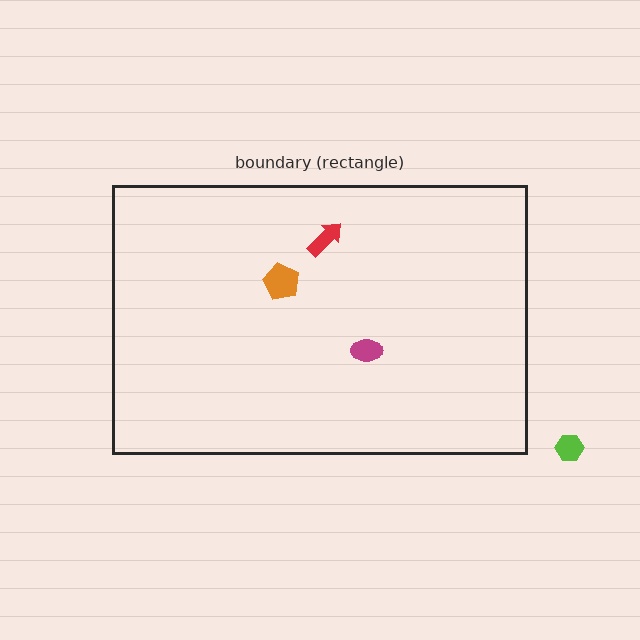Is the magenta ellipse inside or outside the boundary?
Inside.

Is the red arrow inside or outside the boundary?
Inside.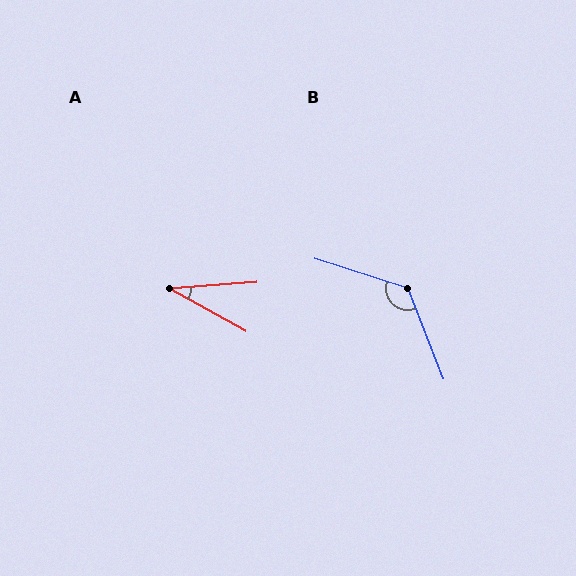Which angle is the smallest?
A, at approximately 33 degrees.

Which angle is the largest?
B, at approximately 129 degrees.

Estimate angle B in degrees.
Approximately 129 degrees.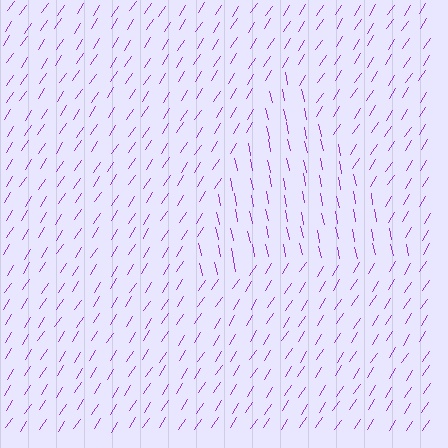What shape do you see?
I see a triangle.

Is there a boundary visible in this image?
Yes, there is a texture boundary formed by a change in line orientation.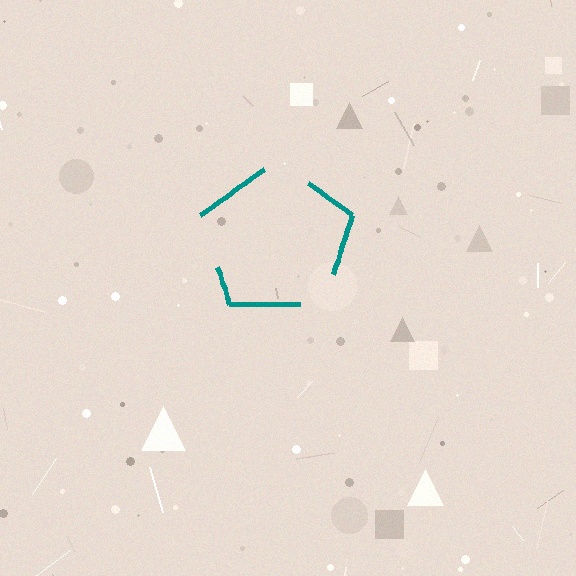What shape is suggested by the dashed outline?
The dashed outline suggests a pentagon.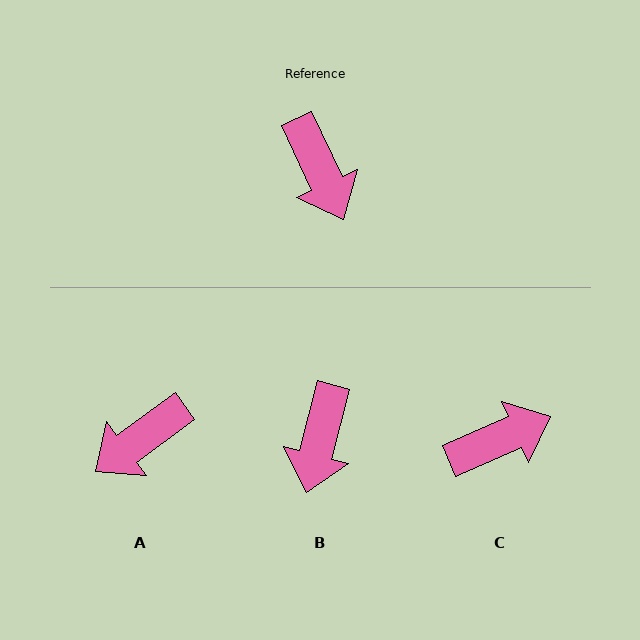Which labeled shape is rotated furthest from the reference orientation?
C, about 89 degrees away.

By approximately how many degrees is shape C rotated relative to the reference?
Approximately 89 degrees counter-clockwise.